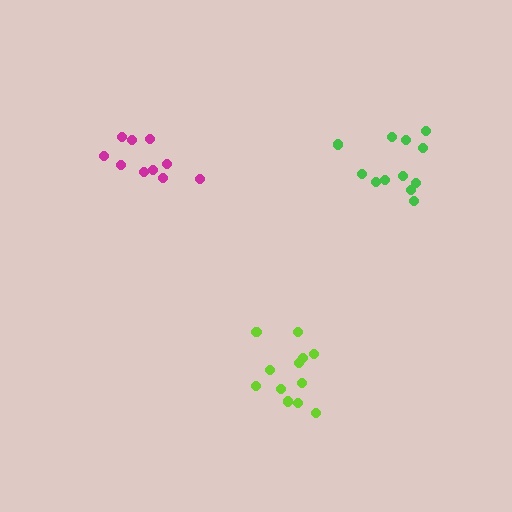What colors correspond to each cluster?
The clusters are colored: lime, magenta, green.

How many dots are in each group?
Group 1: 12 dots, Group 2: 10 dots, Group 3: 12 dots (34 total).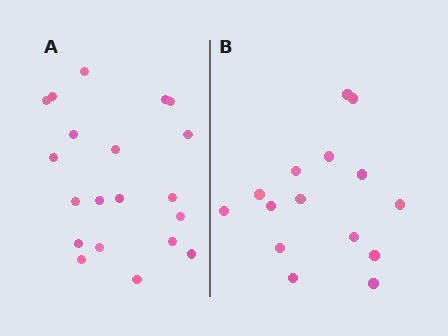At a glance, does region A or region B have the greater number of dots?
Region A (the left region) has more dots.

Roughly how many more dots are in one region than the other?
Region A has about 5 more dots than region B.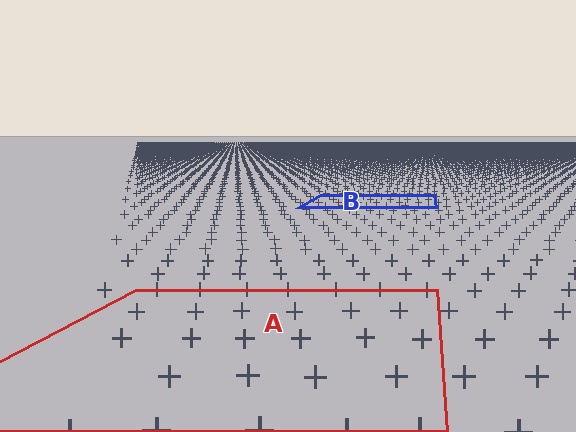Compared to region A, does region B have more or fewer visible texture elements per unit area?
Region B has more texture elements per unit area — they are packed more densely because it is farther away.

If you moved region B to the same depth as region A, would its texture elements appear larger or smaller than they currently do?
They would appear larger. At a closer depth, the same texture elements are projected at a bigger on-screen size.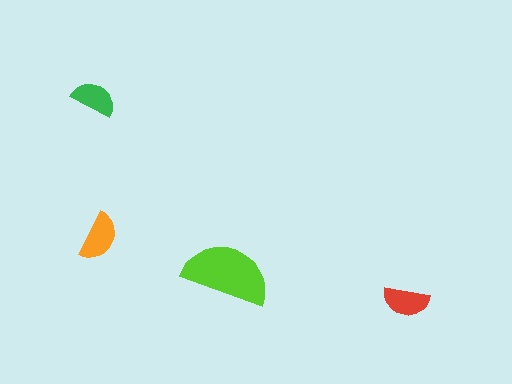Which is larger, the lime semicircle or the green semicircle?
The lime one.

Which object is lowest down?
The red semicircle is bottommost.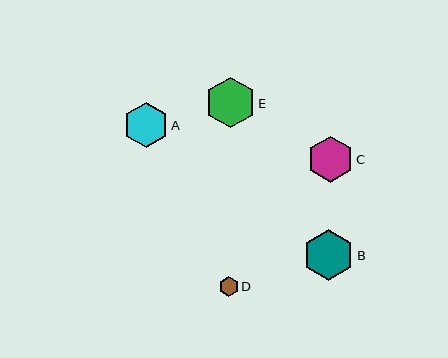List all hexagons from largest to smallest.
From largest to smallest: E, B, C, A, D.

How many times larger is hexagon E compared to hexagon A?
Hexagon E is approximately 1.1 times the size of hexagon A.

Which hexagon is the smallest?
Hexagon D is the smallest with a size of approximately 19 pixels.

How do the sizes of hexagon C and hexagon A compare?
Hexagon C and hexagon A are approximately the same size.